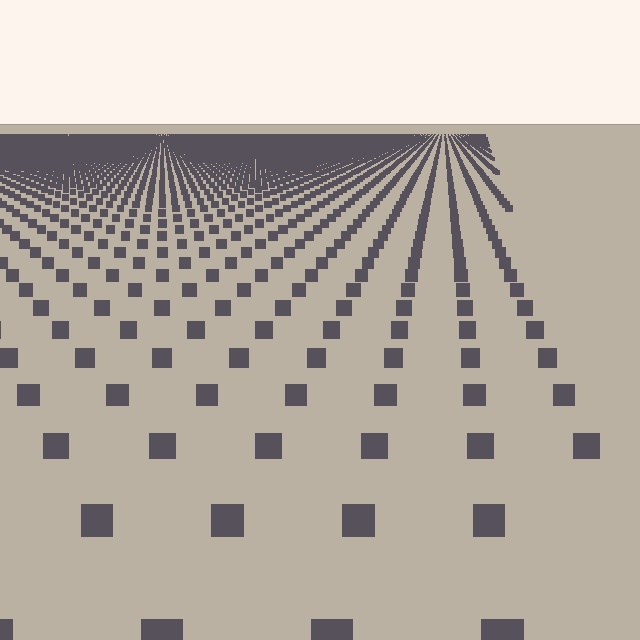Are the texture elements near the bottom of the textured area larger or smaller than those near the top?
Larger. Near the bottom, elements are closer to the viewer and appear at a bigger on-screen size.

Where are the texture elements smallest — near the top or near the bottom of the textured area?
Near the top.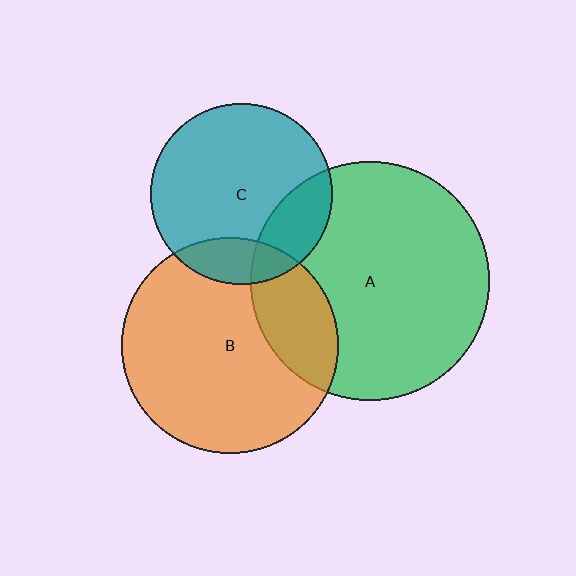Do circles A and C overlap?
Yes.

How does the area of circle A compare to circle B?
Approximately 1.2 times.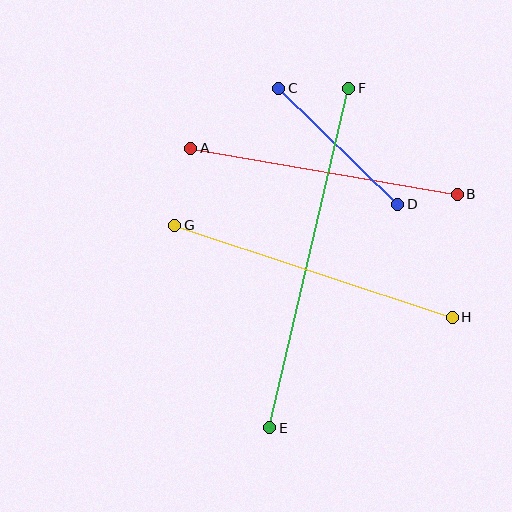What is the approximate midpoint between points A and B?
The midpoint is at approximately (324, 171) pixels.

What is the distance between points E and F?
The distance is approximately 349 pixels.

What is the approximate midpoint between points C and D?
The midpoint is at approximately (338, 146) pixels.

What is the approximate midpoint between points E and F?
The midpoint is at approximately (309, 258) pixels.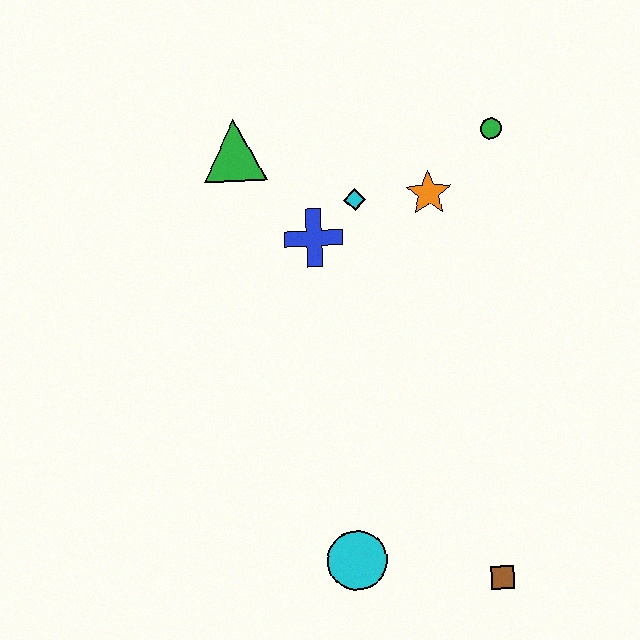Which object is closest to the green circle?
The orange star is closest to the green circle.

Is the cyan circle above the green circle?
No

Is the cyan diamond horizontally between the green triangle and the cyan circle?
No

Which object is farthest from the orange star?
The brown square is farthest from the orange star.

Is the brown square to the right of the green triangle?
Yes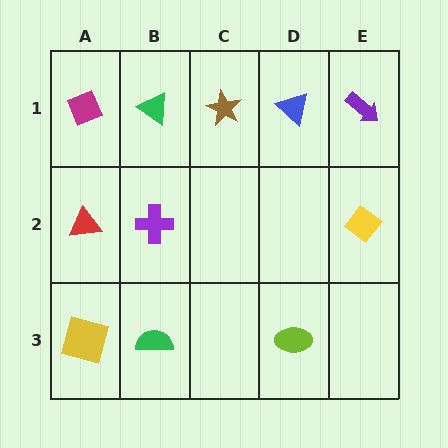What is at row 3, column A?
A yellow square.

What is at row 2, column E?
A yellow diamond.